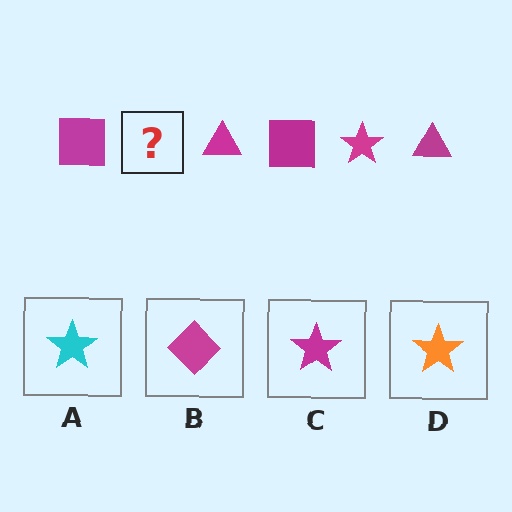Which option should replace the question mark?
Option C.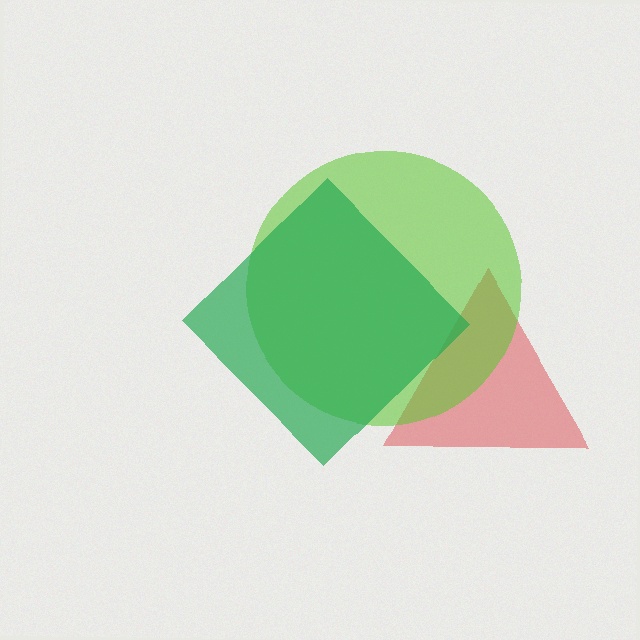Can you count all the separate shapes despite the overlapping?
Yes, there are 3 separate shapes.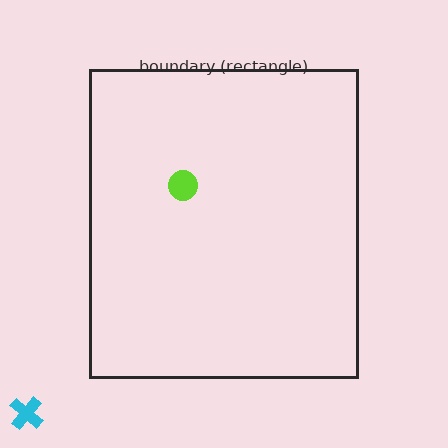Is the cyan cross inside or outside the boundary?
Outside.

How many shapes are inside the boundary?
1 inside, 1 outside.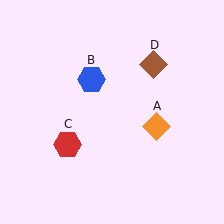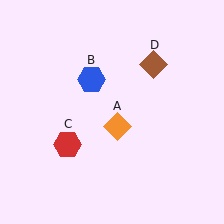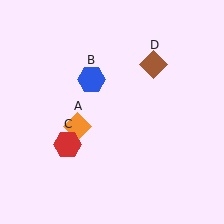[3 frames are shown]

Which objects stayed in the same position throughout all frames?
Blue hexagon (object B) and red hexagon (object C) and brown diamond (object D) remained stationary.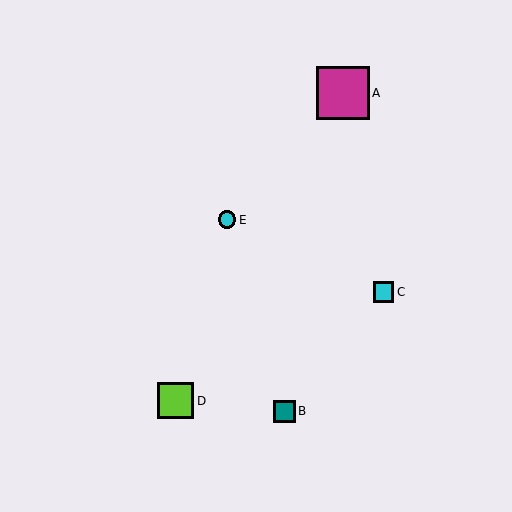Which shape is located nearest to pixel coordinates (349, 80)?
The magenta square (labeled A) at (343, 93) is nearest to that location.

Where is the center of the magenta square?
The center of the magenta square is at (343, 93).